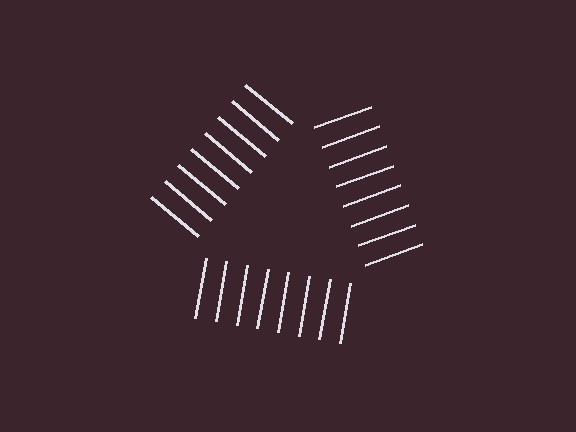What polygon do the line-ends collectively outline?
An illusory triangle — the line segments terminate on its edges but no continuous stroke is drawn.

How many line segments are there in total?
24 — 8 along each of the 3 edges.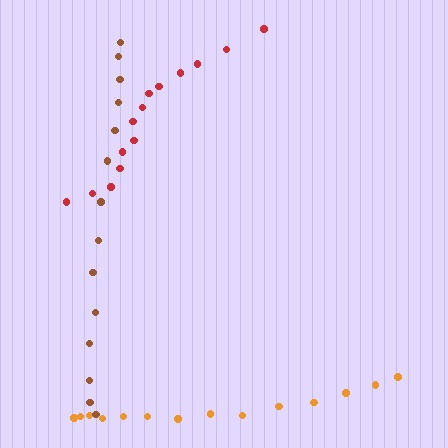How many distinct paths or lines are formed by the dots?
There are 3 distinct paths.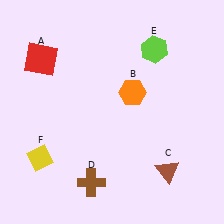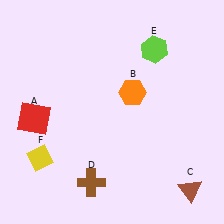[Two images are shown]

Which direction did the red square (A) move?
The red square (A) moved down.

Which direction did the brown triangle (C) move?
The brown triangle (C) moved right.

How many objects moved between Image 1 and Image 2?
2 objects moved between the two images.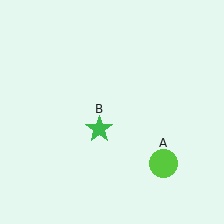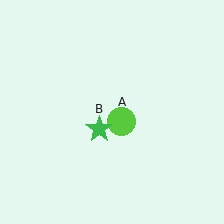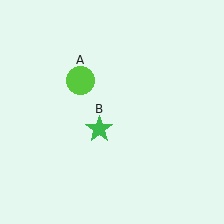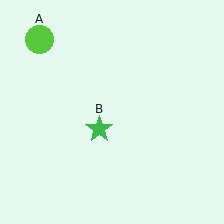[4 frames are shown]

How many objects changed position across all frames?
1 object changed position: lime circle (object A).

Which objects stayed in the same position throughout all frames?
Green star (object B) remained stationary.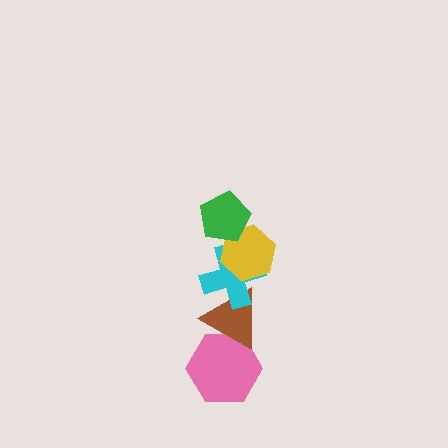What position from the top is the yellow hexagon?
The yellow hexagon is 2nd from the top.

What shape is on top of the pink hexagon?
The brown triangle is on top of the pink hexagon.